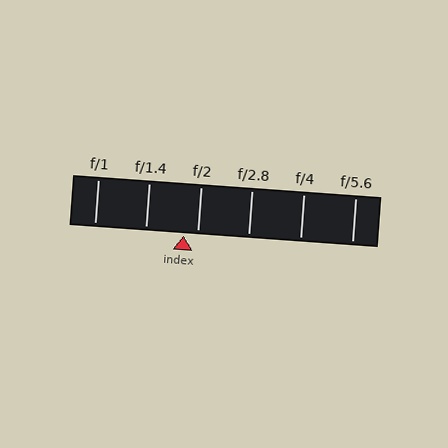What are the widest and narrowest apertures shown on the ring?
The widest aperture shown is f/1 and the narrowest is f/5.6.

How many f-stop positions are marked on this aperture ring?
There are 6 f-stop positions marked.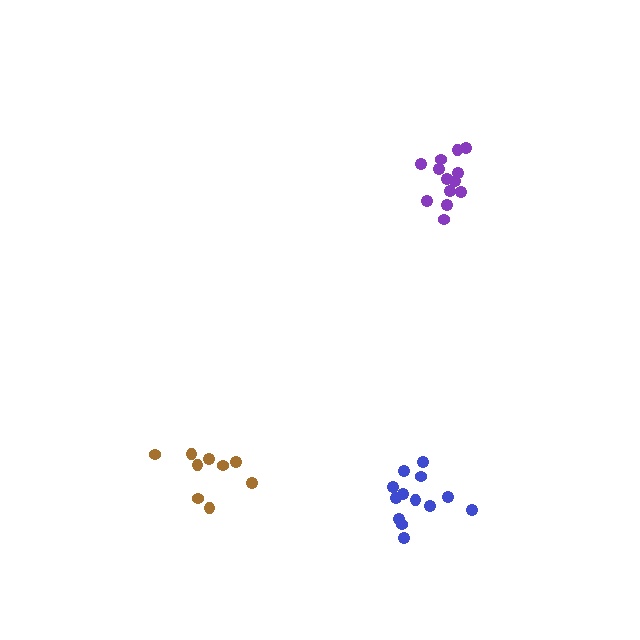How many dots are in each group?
Group 1: 13 dots, Group 2: 13 dots, Group 3: 9 dots (35 total).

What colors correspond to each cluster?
The clusters are colored: purple, blue, brown.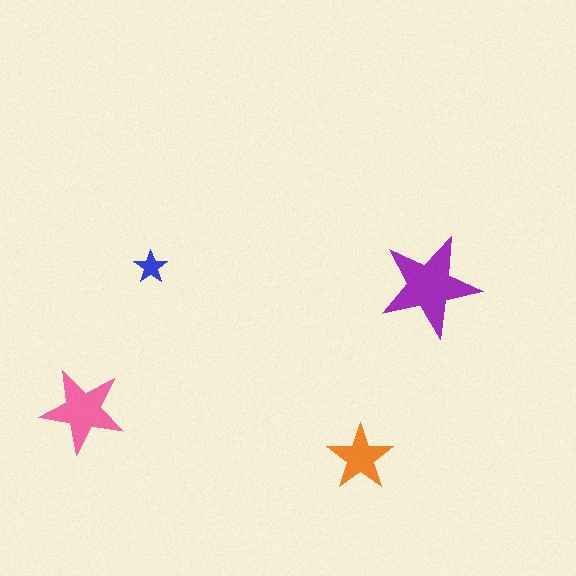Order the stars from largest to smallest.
the purple one, the pink one, the orange one, the blue one.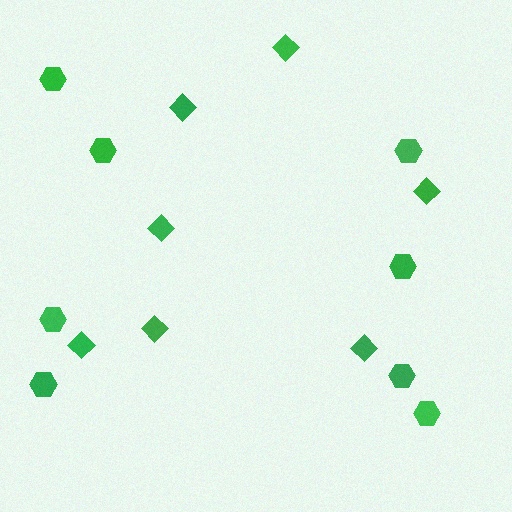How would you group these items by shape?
There are 2 groups: one group of hexagons (8) and one group of diamonds (7).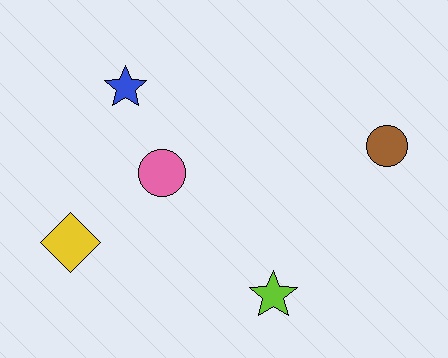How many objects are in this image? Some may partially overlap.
There are 5 objects.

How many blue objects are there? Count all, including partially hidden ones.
There is 1 blue object.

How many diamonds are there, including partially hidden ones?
There is 1 diamond.